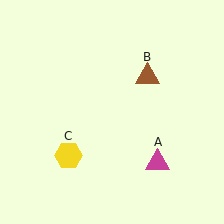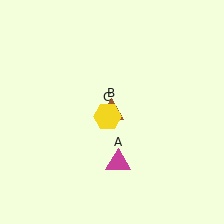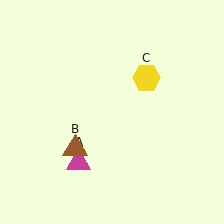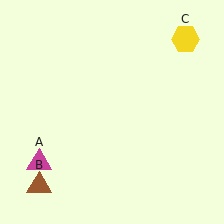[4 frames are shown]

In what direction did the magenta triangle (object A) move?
The magenta triangle (object A) moved left.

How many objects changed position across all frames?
3 objects changed position: magenta triangle (object A), brown triangle (object B), yellow hexagon (object C).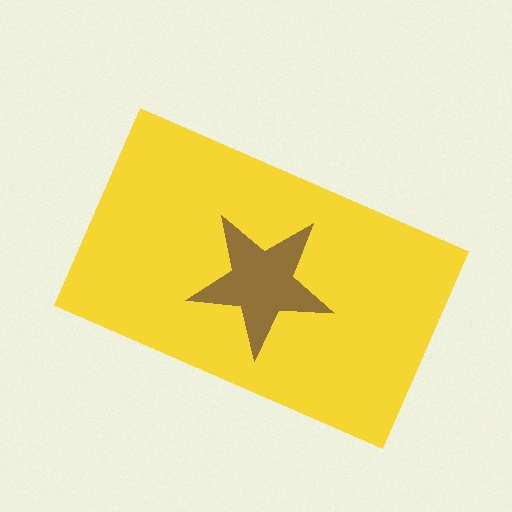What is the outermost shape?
The yellow rectangle.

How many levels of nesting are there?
2.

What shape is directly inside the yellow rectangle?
The brown star.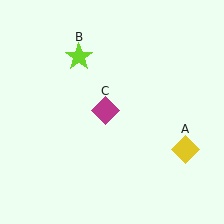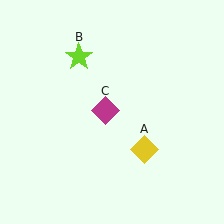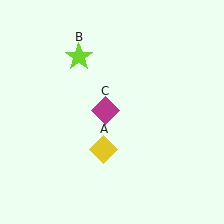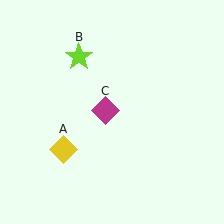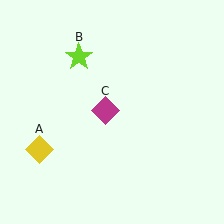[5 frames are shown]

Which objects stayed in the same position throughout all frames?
Lime star (object B) and magenta diamond (object C) remained stationary.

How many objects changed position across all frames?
1 object changed position: yellow diamond (object A).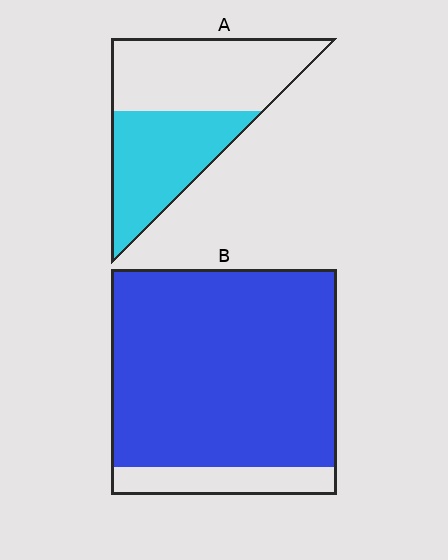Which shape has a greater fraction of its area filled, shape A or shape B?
Shape B.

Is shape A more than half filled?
No.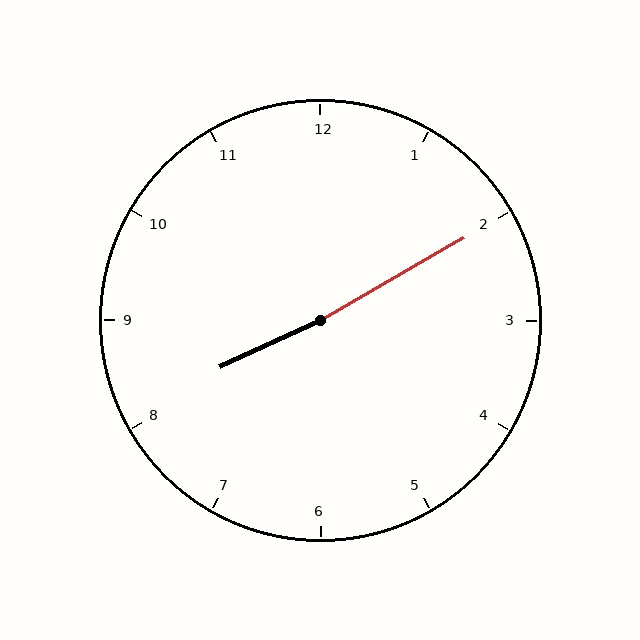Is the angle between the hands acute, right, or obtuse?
It is obtuse.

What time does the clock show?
8:10.